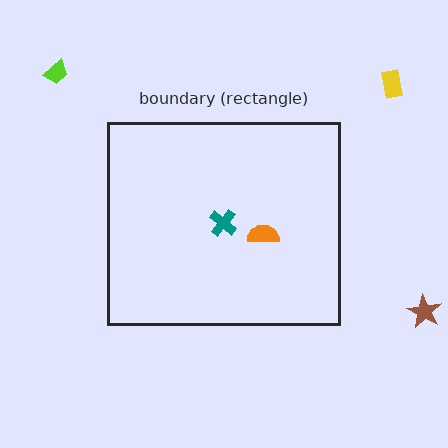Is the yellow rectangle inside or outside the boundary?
Outside.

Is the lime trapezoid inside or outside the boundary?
Outside.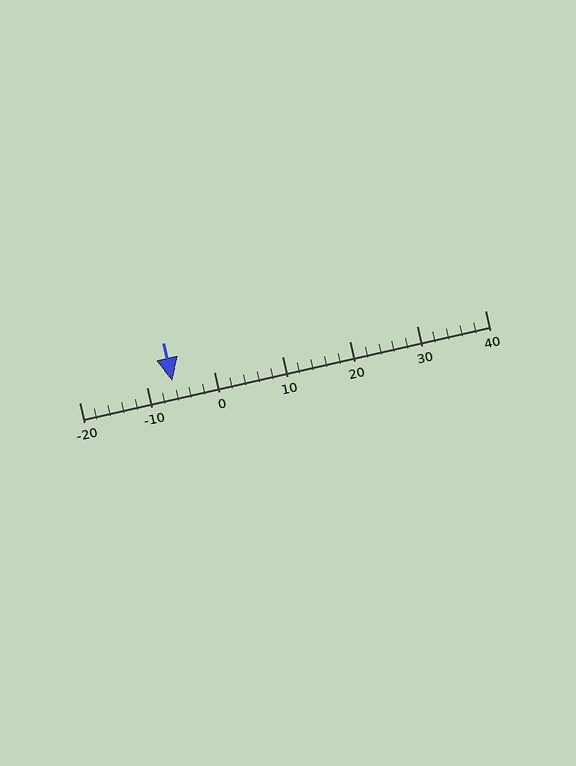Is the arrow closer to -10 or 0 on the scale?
The arrow is closer to -10.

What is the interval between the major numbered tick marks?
The major tick marks are spaced 10 units apart.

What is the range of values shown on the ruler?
The ruler shows values from -20 to 40.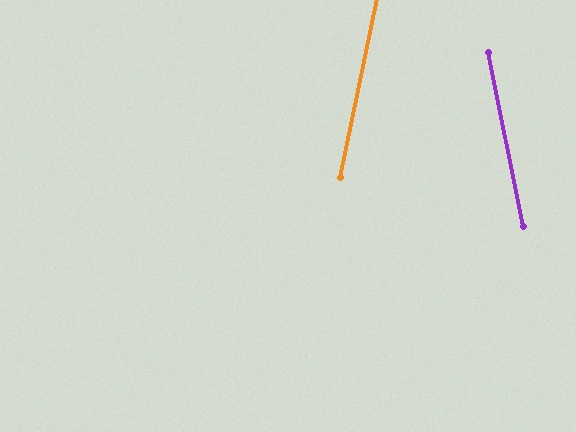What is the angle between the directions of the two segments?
Approximately 23 degrees.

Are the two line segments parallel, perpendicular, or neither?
Neither parallel nor perpendicular — they differ by about 23°.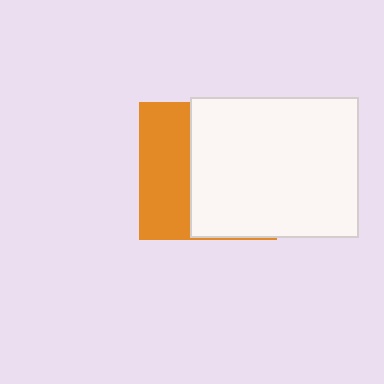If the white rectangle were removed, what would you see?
You would see the complete orange square.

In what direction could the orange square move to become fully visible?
The orange square could move left. That would shift it out from behind the white rectangle entirely.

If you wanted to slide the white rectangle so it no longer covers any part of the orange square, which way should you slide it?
Slide it right — that is the most direct way to separate the two shapes.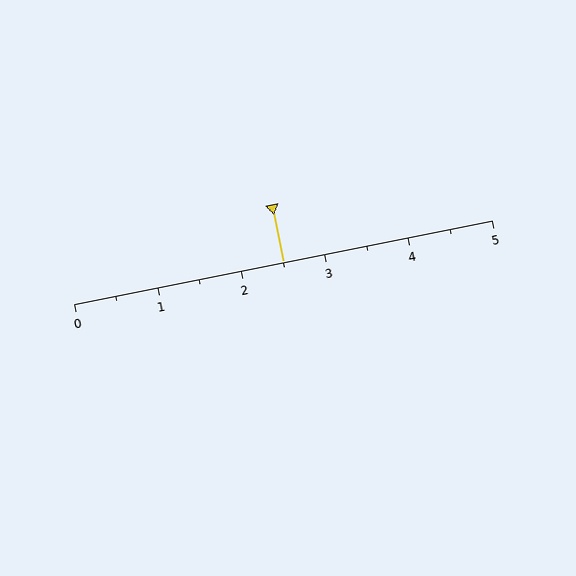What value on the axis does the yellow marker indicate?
The marker indicates approximately 2.5.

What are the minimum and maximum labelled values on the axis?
The axis runs from 0 to 5.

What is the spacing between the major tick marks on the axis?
The major ticks are spaced 1 apart.